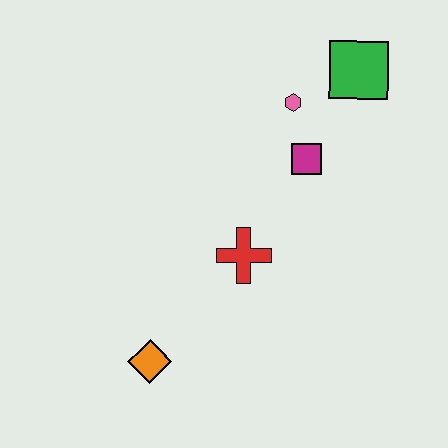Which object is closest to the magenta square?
The pink hexagon is closest to the magenta square.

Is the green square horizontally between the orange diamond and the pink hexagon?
No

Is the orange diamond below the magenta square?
Yes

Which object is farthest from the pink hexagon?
The orange diamond is farthest from the pink hexagon.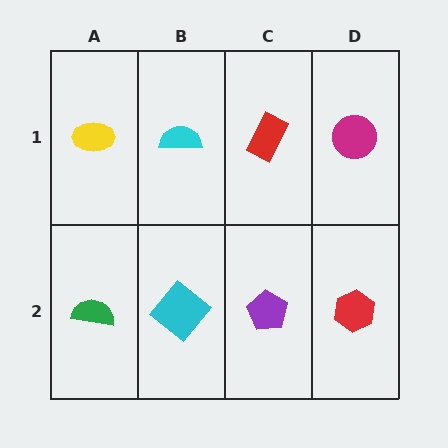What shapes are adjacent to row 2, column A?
A yellow ellipse (row 1, column A), a cyan diamond (row 2, column B).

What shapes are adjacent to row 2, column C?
A red rectangle (row 1, column C), a cyan diamond (row 2, column B), a red hexagon (row 2, column D).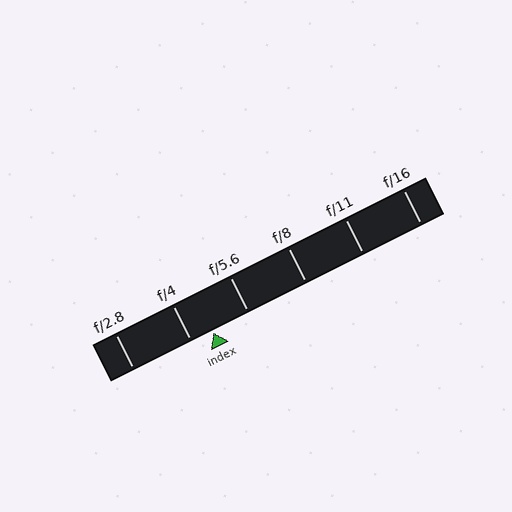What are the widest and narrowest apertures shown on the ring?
The widest aperture shown is f/2.8 and the narrowest is f/16.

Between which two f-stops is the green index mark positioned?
The index mark is between f/4 and f/5.6.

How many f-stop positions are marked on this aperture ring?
There are 6 f-stop positions marked.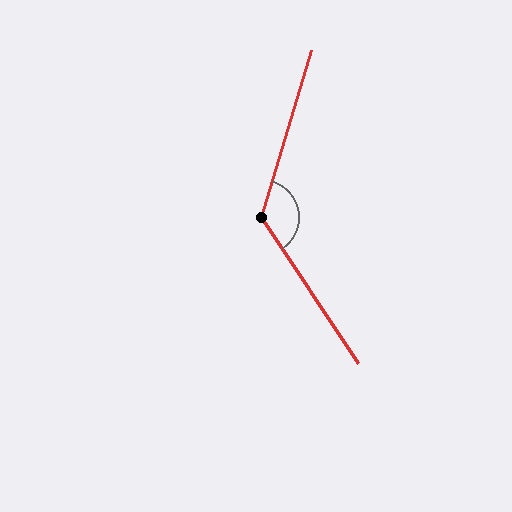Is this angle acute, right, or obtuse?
It is obtuse.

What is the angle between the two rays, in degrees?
Approximately 129 degrees.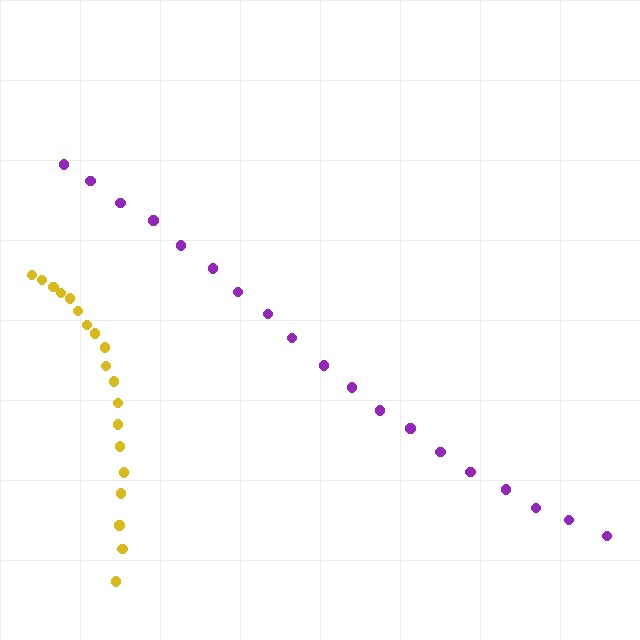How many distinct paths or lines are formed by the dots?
There are 2 distinct paths.